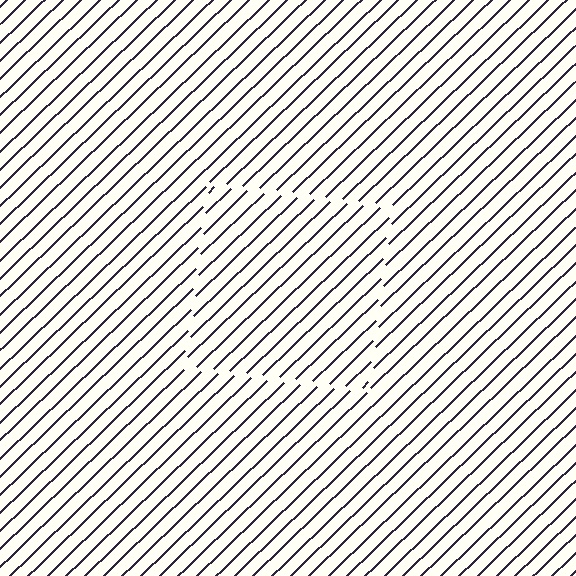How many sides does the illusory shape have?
4 sides — the line-ends trace a square.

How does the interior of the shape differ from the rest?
The interior of the shape contains the same grating, shifted by half a period — the contour is defined by the phase discontinuity where line-ends from the inner and outer gratings abut.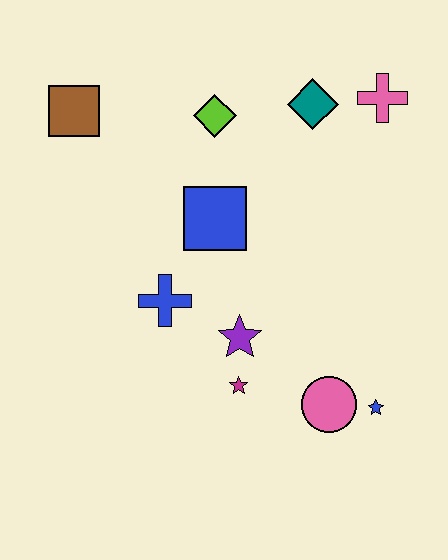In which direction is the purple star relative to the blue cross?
The purple star is to the right of the blue cross.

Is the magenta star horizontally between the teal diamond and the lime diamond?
Yes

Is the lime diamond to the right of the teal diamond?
No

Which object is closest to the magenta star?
The purple star is closest to the magenta star.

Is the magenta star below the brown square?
Yes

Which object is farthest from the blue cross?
The pink cross is farthest from the blue cross.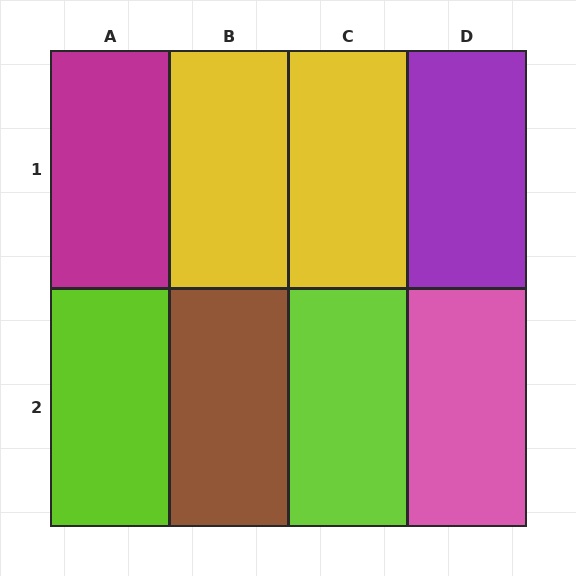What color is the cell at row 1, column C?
Yellow.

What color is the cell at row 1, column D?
Purple.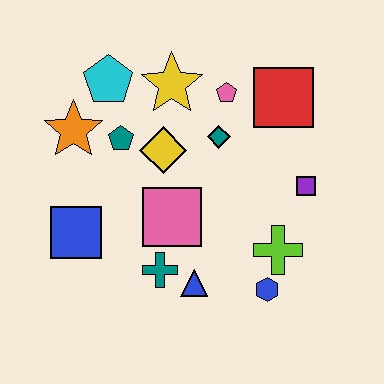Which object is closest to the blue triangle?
The teal cross is closest to the blue triangle.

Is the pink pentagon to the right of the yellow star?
Yes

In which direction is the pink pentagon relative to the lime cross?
The pink pentagon is above the lime cross.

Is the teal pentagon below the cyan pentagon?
Yes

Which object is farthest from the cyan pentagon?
The blue hexagon is farthest from the cyan pentagon.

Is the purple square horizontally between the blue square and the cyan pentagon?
No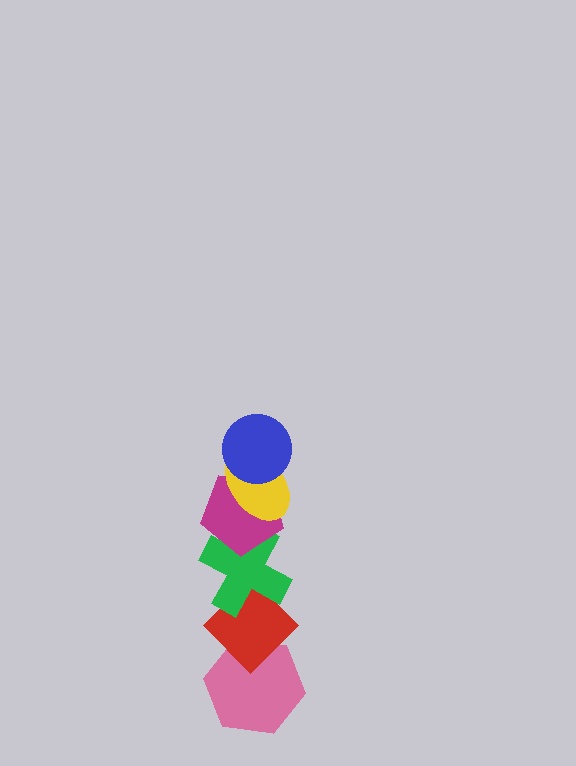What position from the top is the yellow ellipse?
The yellow ellipse is 2nd from the top.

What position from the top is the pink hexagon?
The pink hexagon is 6th from the top.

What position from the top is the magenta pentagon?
The magenta pentagon is 3rd from the top.